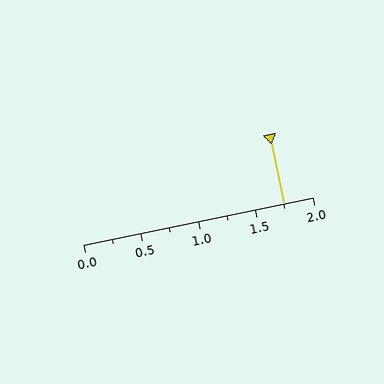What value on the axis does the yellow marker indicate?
The marker indicates approximately 1.75.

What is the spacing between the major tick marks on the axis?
The major ticks are spaced 0.5 apart.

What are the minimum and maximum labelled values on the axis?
The axis runs from 0.0 to 2.0.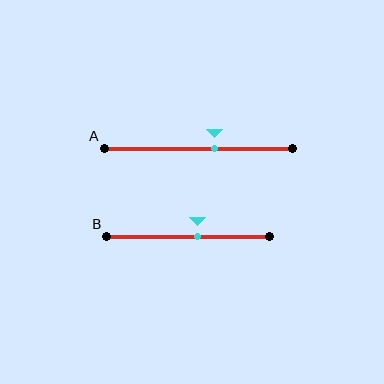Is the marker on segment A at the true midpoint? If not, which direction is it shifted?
No, the marker on segment A is shifted to the right by about 9% of the segment length.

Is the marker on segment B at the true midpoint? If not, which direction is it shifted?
No, the marker on segment B is shifted to the right by about 6% of the segment length.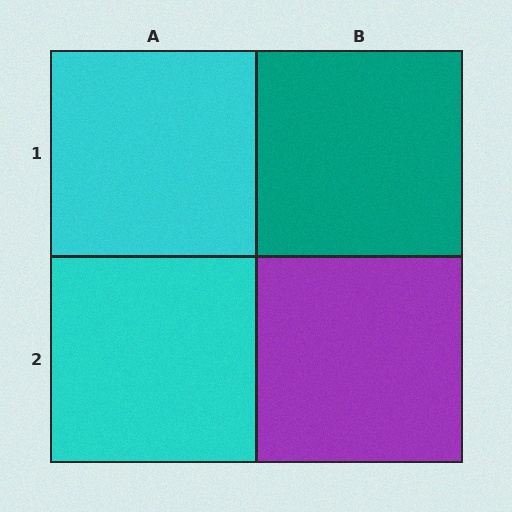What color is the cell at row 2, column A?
Cyan.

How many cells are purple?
1 cell is purple.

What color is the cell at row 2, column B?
Purple.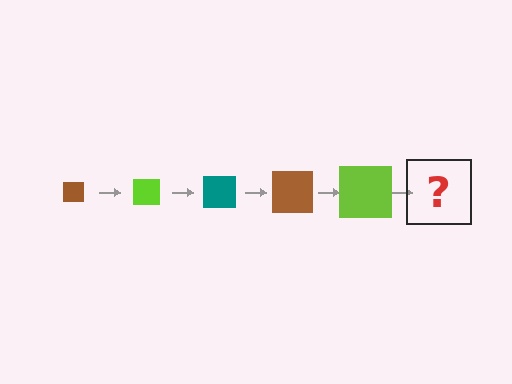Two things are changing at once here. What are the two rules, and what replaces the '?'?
The two rules are that the square grows larger each step and the color cycles through brown, lime, and teal. The '?' should be a teal square, larger than the previous one.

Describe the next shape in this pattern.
It should be a teal square, larger than the previous one.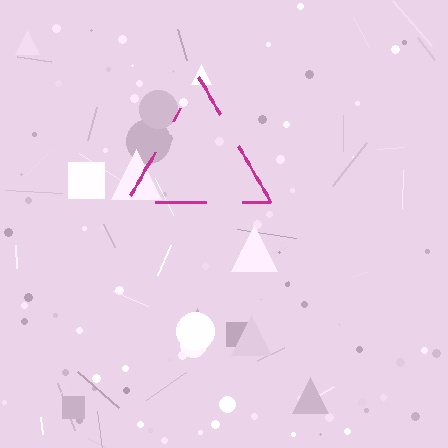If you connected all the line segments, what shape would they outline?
They would outline a triangle.